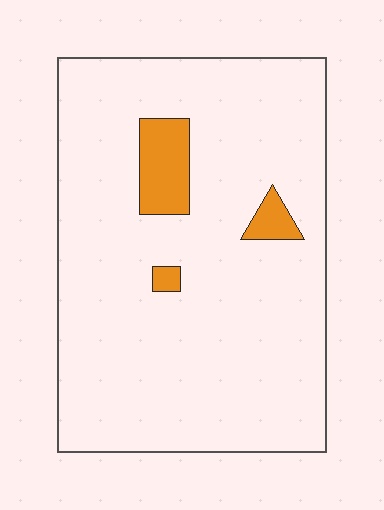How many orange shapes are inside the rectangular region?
3.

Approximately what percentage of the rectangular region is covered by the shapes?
Approximately 5%.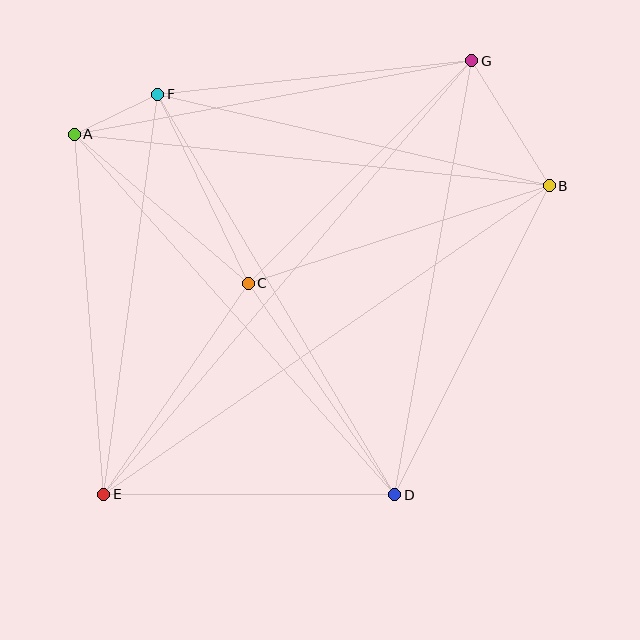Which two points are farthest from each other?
Points E and G are farthest from each other.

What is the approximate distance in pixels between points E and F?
The distance between E and F is approximately 404 pixels.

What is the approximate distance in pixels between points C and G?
The distance between C and G is approximately 315 pixels.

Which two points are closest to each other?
Points A and F are closest to each other.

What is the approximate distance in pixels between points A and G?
The distance between A and G is approximately 404 pixels.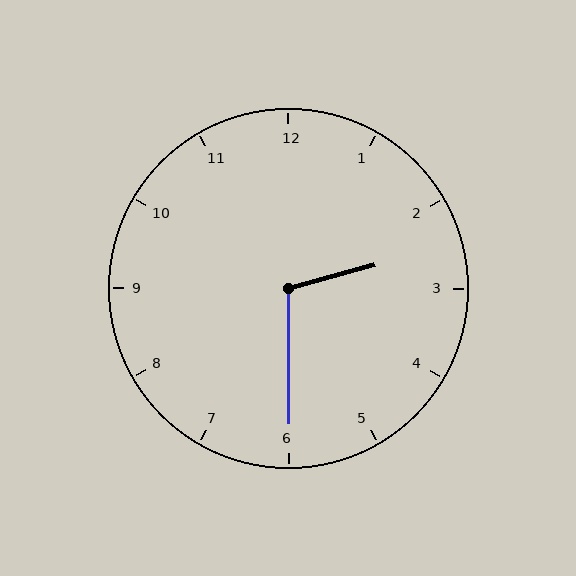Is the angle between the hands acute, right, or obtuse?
It is obtuse.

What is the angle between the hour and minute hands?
Approximately 105 degrees.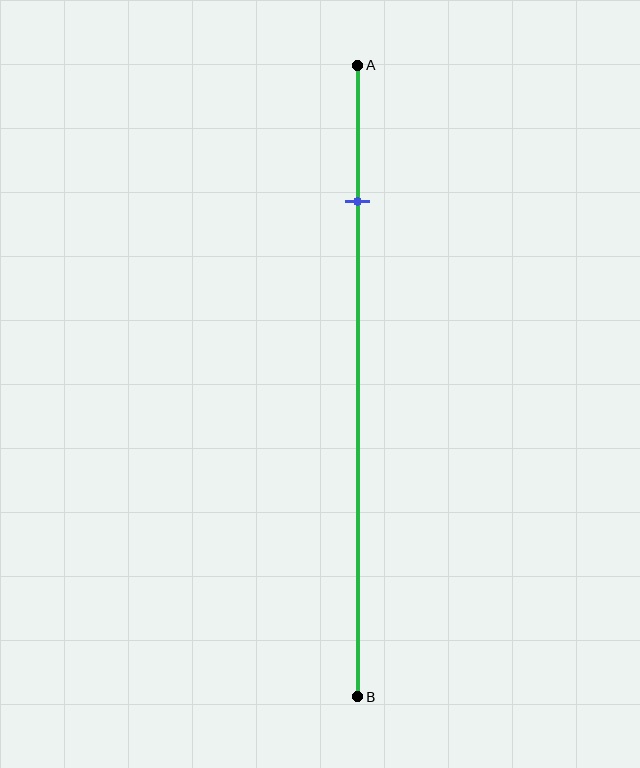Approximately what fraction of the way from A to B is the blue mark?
The blue mark is approximately 20% of the way from A to B.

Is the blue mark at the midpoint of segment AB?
No, the mark is at about 20% from A, not at the 50% midpoint.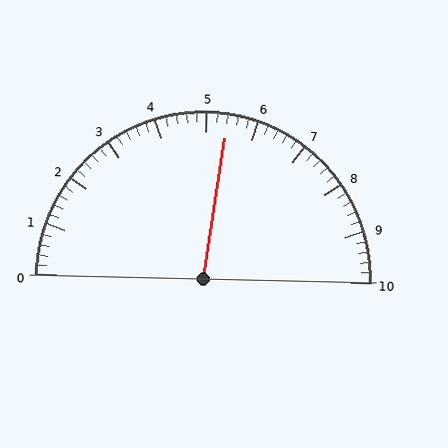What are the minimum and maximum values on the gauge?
The gauge ranges from 0 to 10.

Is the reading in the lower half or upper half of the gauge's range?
The reading is in the upper half of the range (0 to 10).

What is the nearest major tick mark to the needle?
The nearest major tick mark is 5.